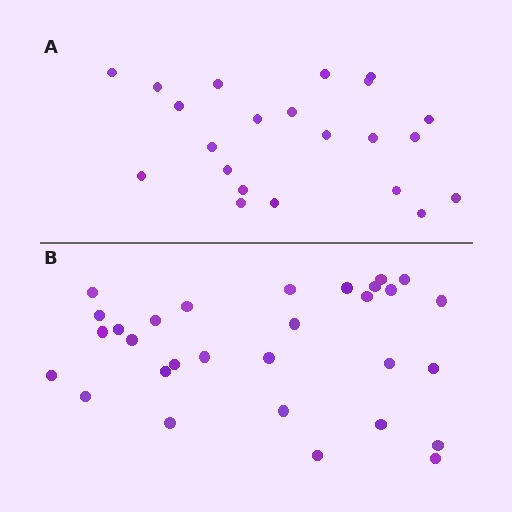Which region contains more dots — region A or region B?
Region B (the bottom region) has more dots.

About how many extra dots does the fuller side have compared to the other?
Region B has roughly 8 or so more dots than region A.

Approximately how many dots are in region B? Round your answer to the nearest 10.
About 30 dots.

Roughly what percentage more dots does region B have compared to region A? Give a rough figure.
About 35% more.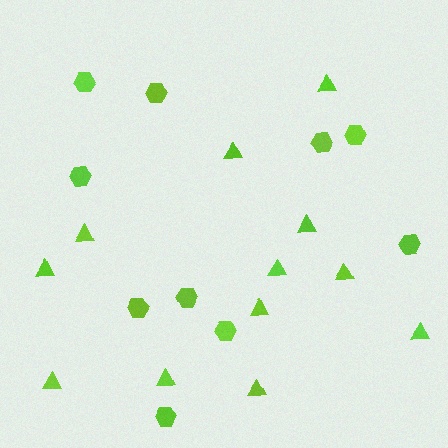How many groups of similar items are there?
There are 2 groups: one group of triangles (12) and one group of hexagons (10).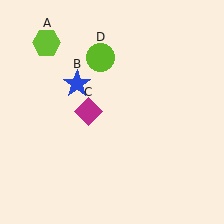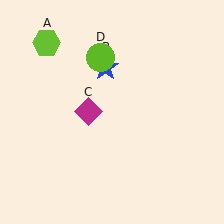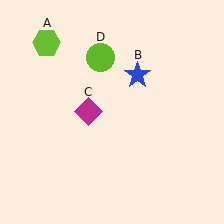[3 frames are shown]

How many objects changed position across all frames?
1 object changed position: blue star (object B).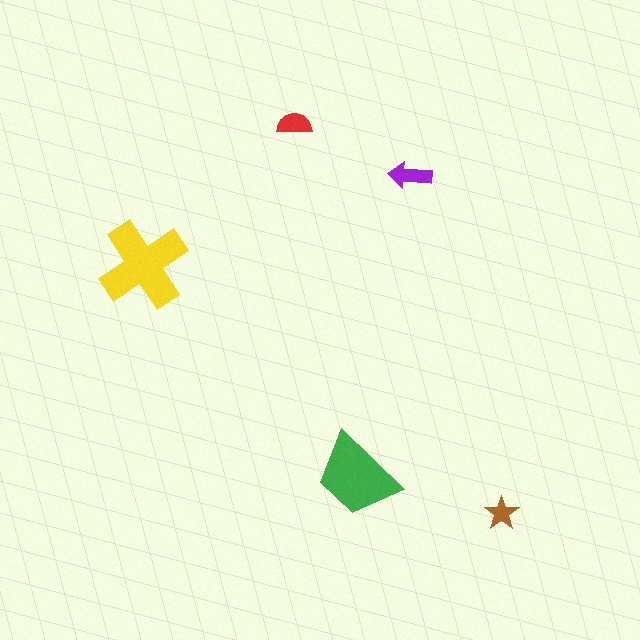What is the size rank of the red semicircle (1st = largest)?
4th.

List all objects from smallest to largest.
The brown star, the red semicircle, the purple arrow, the green trapezoid, the yellow cross.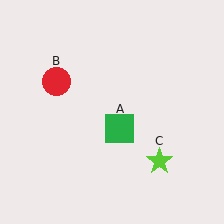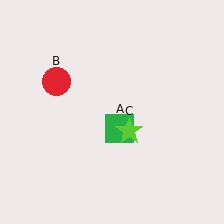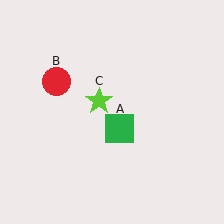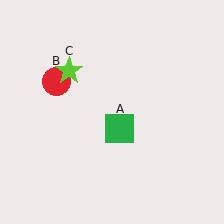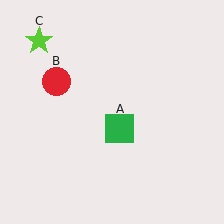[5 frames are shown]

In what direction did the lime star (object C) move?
The lime star (object C) moved up and to the left.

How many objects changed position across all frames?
1 object changed position: lime star (object C).